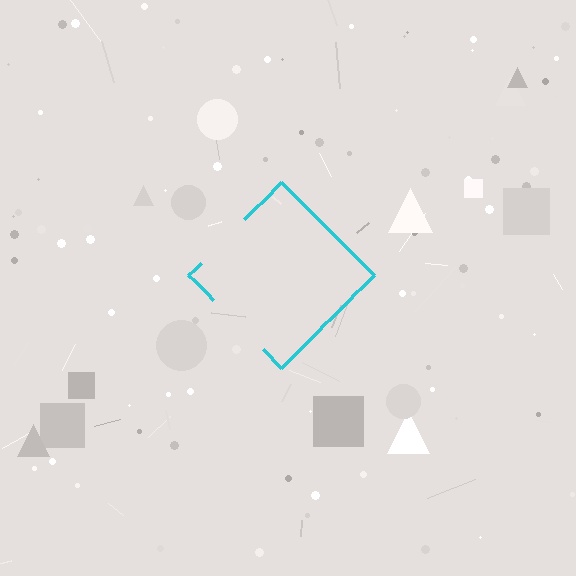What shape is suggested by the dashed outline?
The dashed outline suggests a diamond.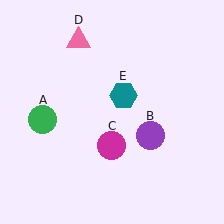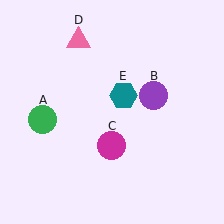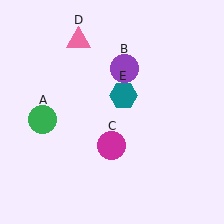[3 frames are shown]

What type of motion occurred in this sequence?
The purple circle (object B) rotated counterclockwise around the center of the scene.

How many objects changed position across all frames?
1 object changed position: purple circle (object B).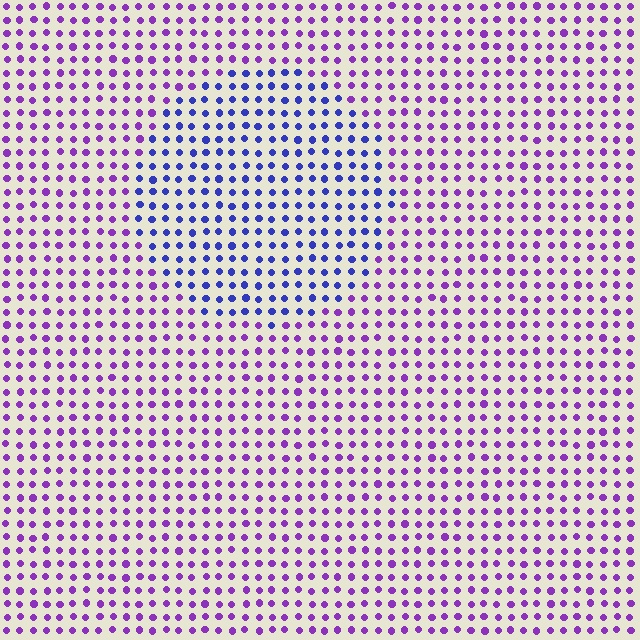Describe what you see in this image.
The image is filled with small purple elements in a uniform arrangement. A circle-shaped region is visible where the elements are tinted to a slightly different hue, forming a subtle color boundary.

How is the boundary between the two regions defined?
The boundary is defined purely by a slight shift in hue (about 43 degrees). Spacing, size, and orientation are identical on both sides.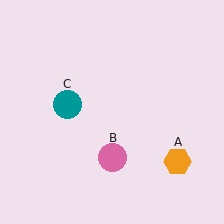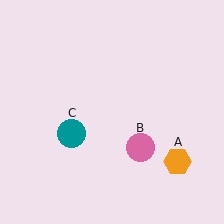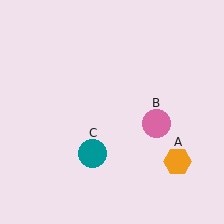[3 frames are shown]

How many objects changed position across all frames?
2 objects changed position: pink circle (object B), teal circle (object C).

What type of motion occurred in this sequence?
The pink circle (object B), teal circle (object C) rotated counterclockwise around the center of the scene.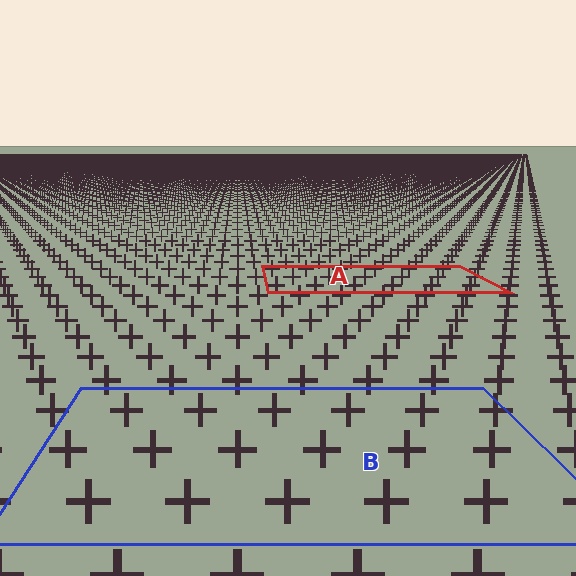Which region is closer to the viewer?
Region B is closer. The texture elements there are larger and more spread out.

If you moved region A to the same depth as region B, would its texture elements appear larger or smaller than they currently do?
They would appear larger. At a closer depth, the same texture elements are projected at a bigger on-screen size.